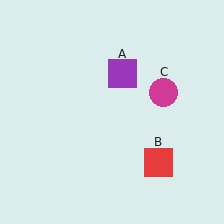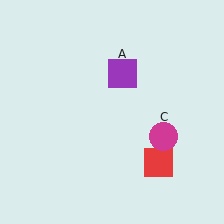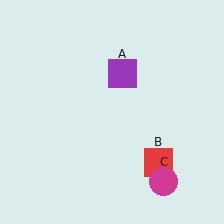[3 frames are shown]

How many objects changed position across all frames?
1 object changed position: magenta circle (object C).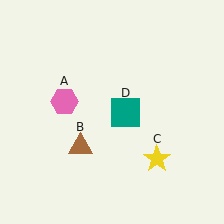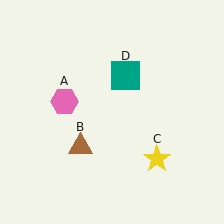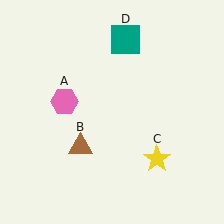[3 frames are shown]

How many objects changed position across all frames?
1 object changed position: teal square (object D).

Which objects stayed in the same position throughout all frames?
Pink hexagon (object A) and brown triangle (object B) and yellow star (object C) remained stationary.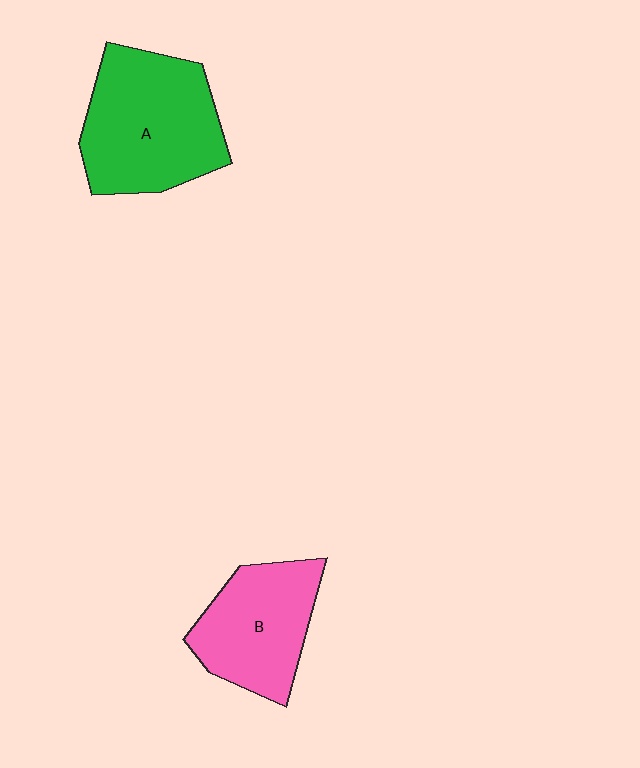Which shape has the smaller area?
Shape B (pink).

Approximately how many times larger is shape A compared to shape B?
Approximately 1.3 times.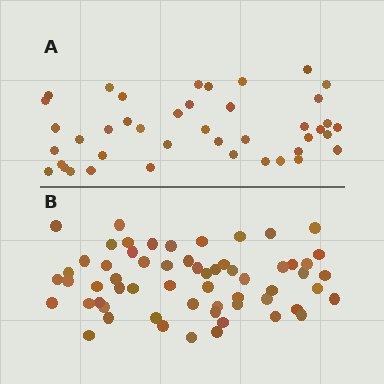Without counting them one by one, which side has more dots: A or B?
Region B (the bottom region) has more dots.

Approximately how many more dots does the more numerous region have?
Region B has approximately 20 more dots than region A.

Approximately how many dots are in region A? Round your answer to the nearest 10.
About 40 dots. (The exact count is 42, which rounds to 40.)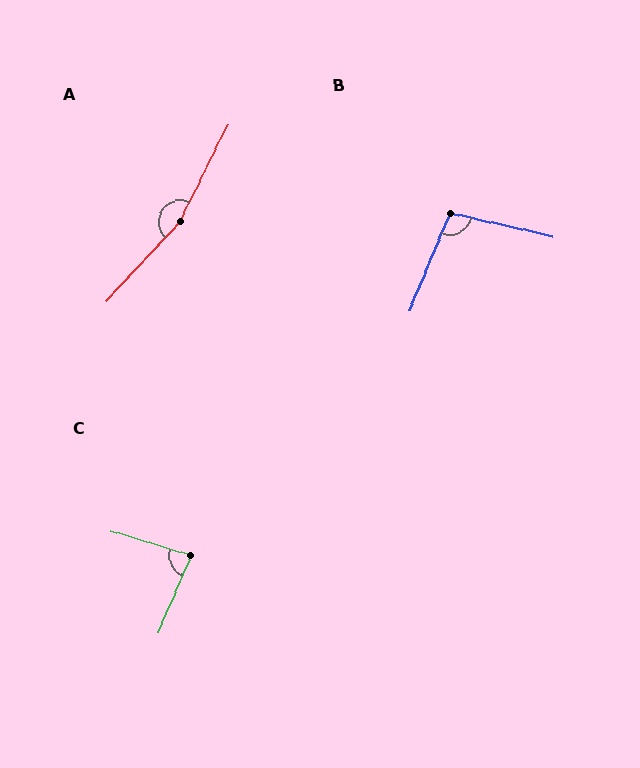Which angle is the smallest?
C, at approximately 84 degrees.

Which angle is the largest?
A, at approximately 163 degrees.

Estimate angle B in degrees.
Approximately 100 degrees.